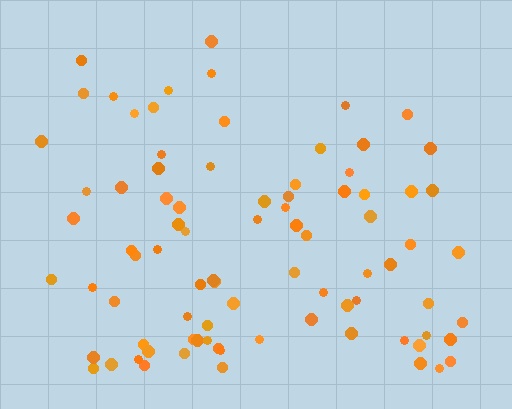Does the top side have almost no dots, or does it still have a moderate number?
Still a moderate number, just noticeably fewer than the bottom.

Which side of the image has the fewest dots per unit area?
The top.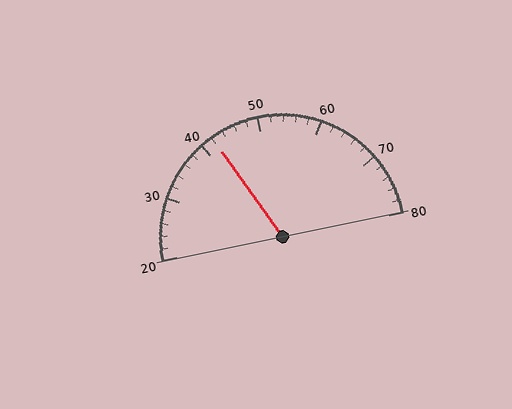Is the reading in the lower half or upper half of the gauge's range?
The reading is in the lower half of the range (20 to 80).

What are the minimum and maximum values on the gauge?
The gauge ranges from 20 to 80.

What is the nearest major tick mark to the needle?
The nearest major tick mark is 40.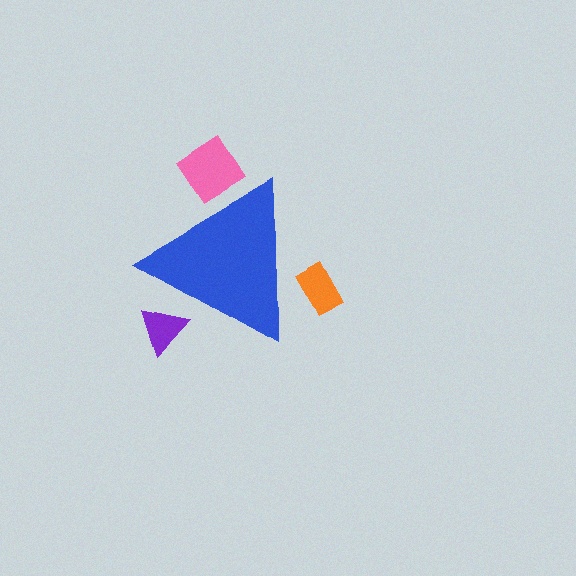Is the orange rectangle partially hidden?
Yes, the orange rectangle is partially hidden behind the blue triangle.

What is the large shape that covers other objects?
A blue triangle.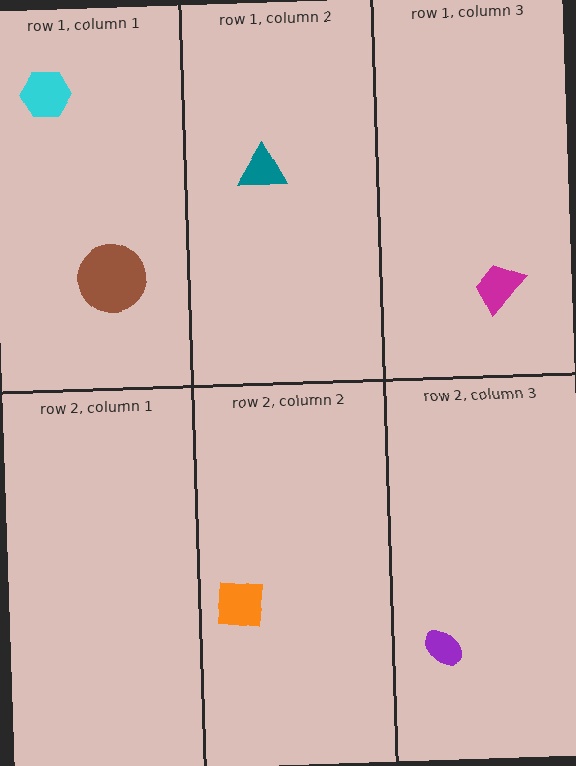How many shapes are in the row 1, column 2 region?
1.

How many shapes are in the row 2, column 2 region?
1.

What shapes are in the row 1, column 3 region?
The magenta trapezoid.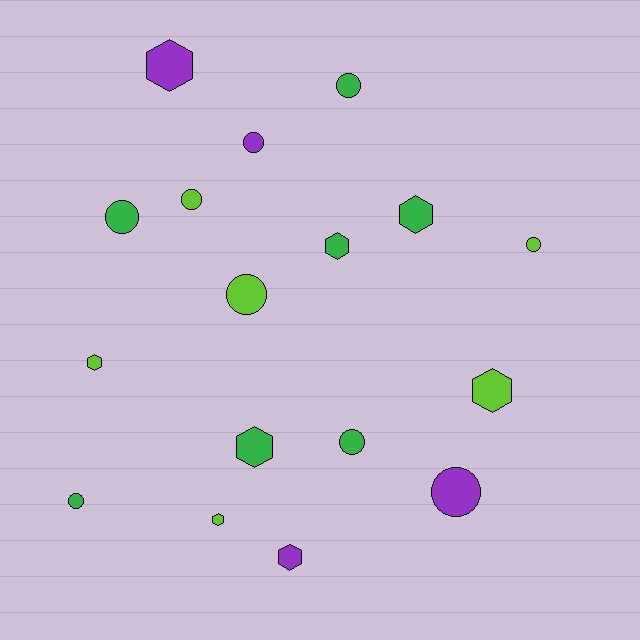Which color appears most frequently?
Green, with 7 objects.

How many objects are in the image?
There are 17 objects.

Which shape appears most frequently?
Circle, with 9 objects.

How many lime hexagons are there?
There are 3 lime hexagons.